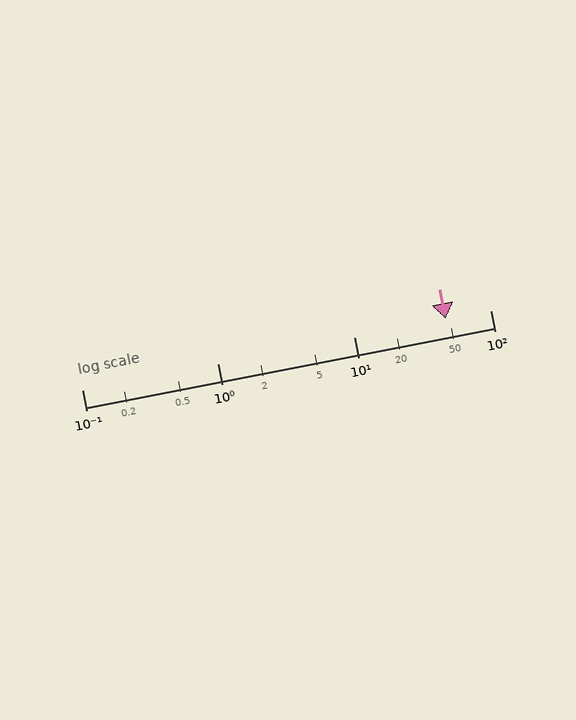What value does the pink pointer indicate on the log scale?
The pointer indicates approximately 47.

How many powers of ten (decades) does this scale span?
The scale spans 3 decades, from 0.1 to 100.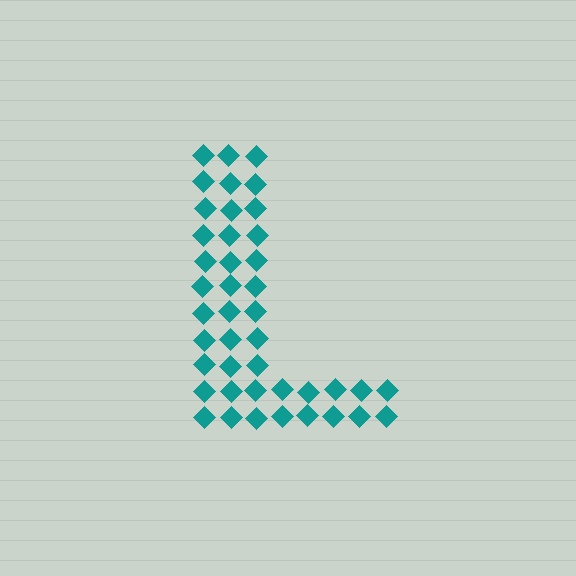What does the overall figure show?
The overall figure shows the letter L.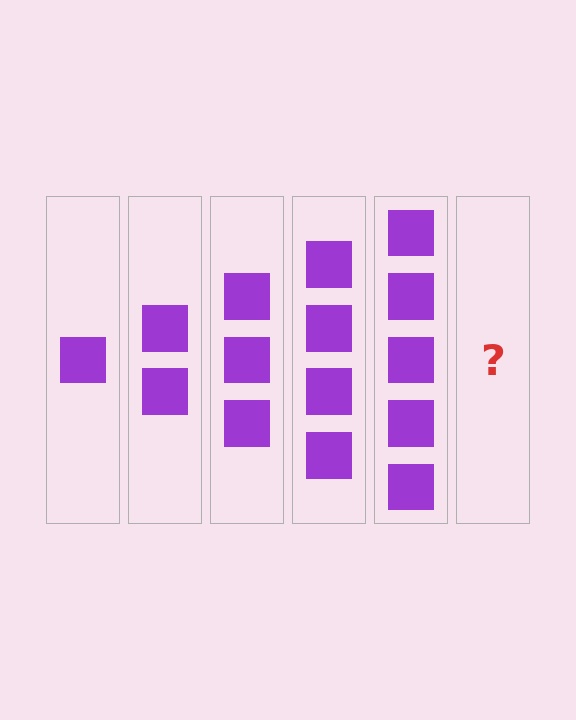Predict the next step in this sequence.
The next step is 6 squares.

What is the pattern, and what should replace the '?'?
The pattern is that each step adds one more square. The '?' should be 6 squares.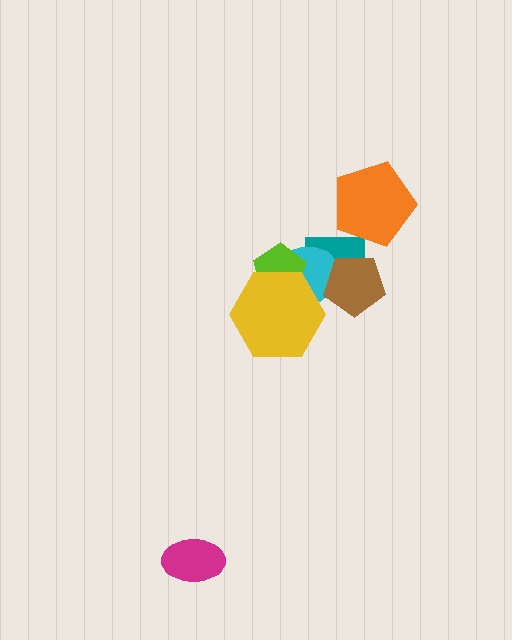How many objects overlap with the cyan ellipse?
4 objects overlap with the cyan ellipse.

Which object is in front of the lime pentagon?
The yellow hexagon is in front of the lime pentagon.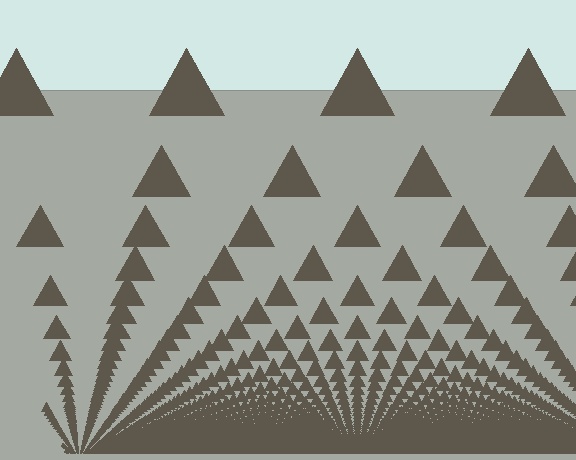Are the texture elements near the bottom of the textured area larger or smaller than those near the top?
Smaller. The gradient is inverted — elements near the bottom are smaller and denser.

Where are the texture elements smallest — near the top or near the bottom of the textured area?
Near the bottom.